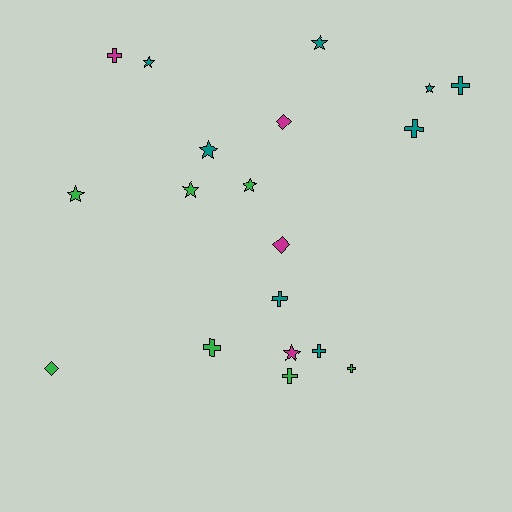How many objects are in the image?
There are 19 objects.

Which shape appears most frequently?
Star, with 8 objects.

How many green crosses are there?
There are 3 green crosses.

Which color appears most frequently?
Teal, with 8 objects.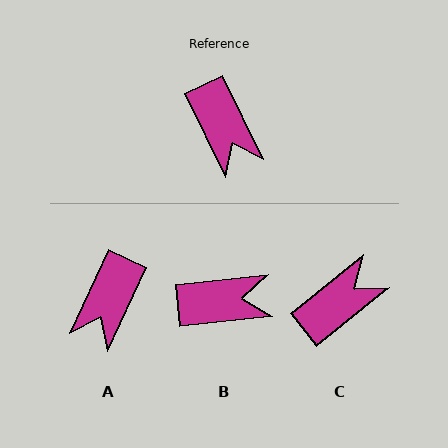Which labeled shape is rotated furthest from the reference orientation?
C, about 104 degrees away.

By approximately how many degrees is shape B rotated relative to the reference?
Approximately 70 degrees counter-clockwise.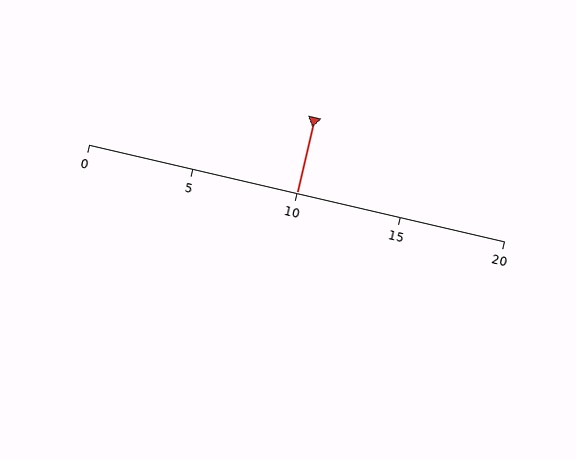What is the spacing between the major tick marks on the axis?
The major ticks are spaced 5 apart.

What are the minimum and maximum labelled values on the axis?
The axis runs from 0 to 20.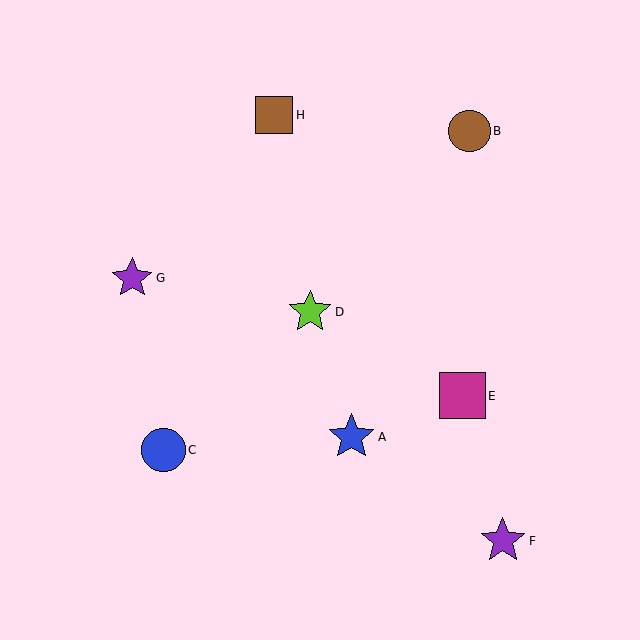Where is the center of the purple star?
The center of the purple star is at (503, 541).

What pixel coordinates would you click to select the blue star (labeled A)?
Click at (352, 437) to select the blue star A.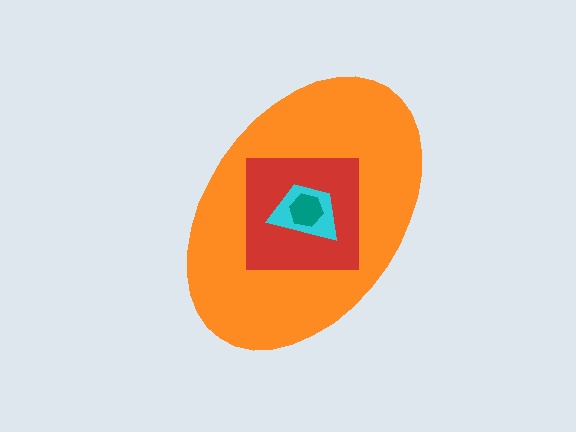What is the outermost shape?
The orange ellipse.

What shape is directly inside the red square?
The cyan trapezoid.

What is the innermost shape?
The teal hexagon.